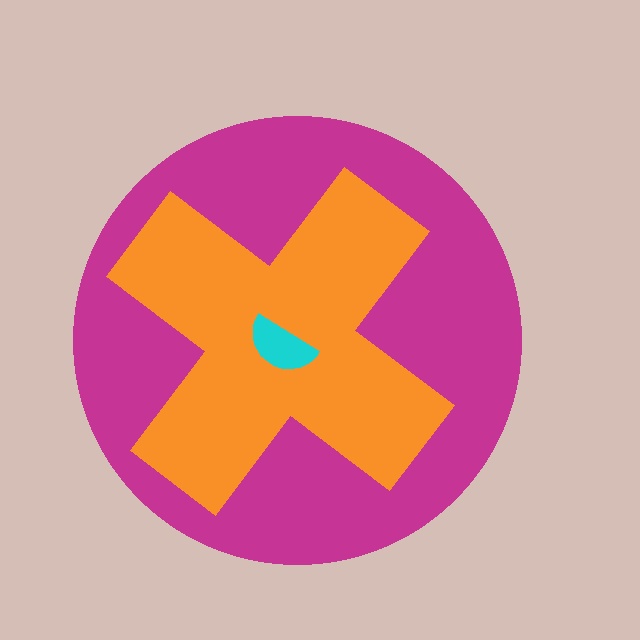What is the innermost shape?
The cyan semicircle.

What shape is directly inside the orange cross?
The cyan semicircle.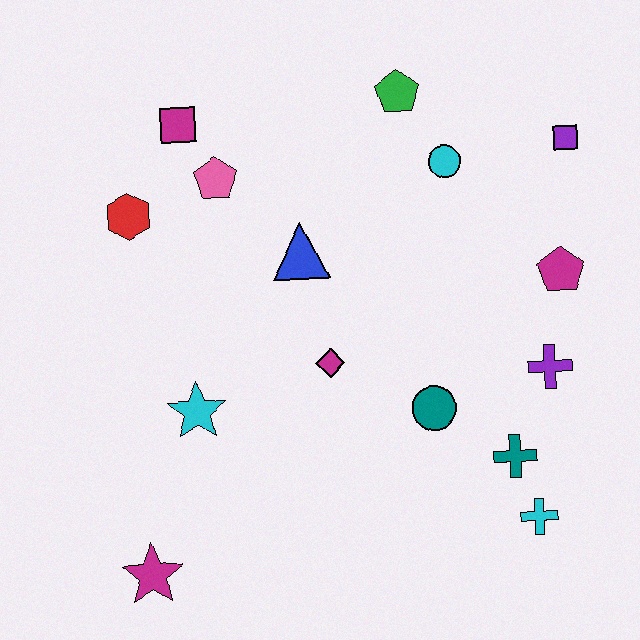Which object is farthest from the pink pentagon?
The cyan cross is farthest from the pink pentagon.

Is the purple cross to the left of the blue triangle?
No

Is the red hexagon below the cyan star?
No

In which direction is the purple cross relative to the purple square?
The purple cross is below the purple square.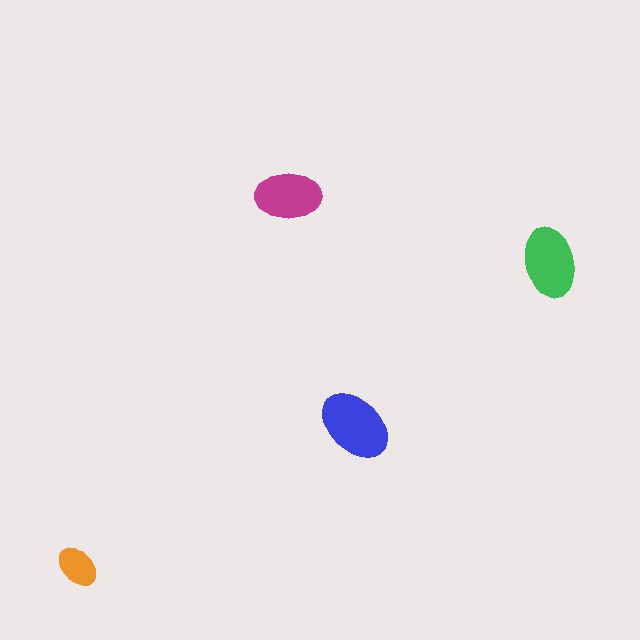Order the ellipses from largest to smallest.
the blue one, the green one, the magenta one, the orange one.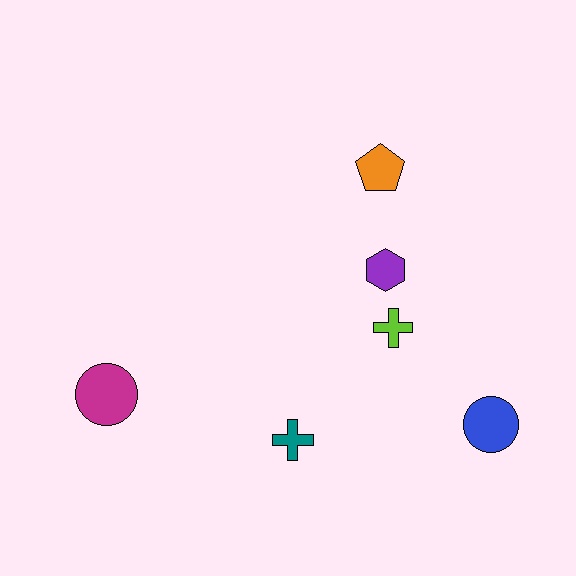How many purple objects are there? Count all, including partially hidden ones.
There is 1 purple object.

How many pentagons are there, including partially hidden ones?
There is 1 pentagon.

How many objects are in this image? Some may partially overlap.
There are 6 objects.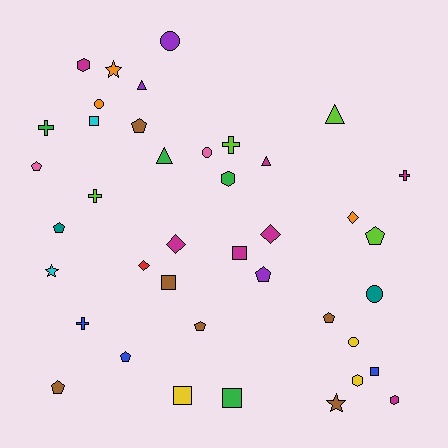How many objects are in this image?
There are 40 objects.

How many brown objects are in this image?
There are 6 brown objects.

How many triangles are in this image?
There are 4 triangles.